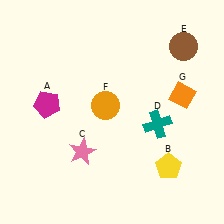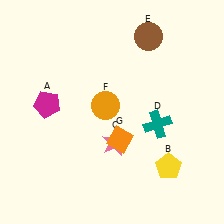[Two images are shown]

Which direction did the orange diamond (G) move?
The orange diamond (G) moved left.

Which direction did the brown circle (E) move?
The brown circle (E) moved left.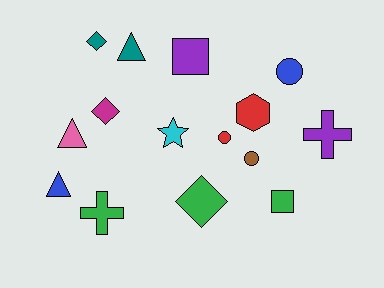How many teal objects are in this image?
There are 2 teal objects.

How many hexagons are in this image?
There is 1 hexagon.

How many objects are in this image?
There are 15 objects.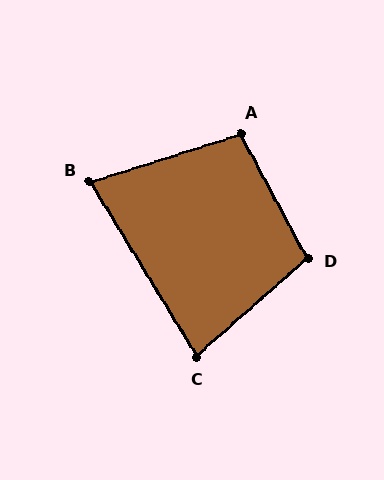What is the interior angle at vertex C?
Approximately 80 degrees (acute).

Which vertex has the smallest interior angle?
B, at approximately 76 degrees.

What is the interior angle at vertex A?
Approximately 100 degrees (obtuse).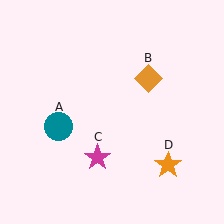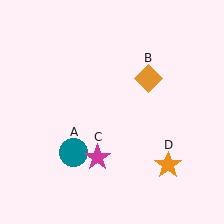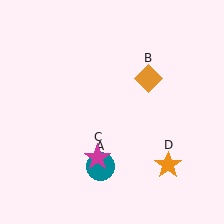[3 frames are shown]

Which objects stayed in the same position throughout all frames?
Orange diamond (object B) and magenta star (object C) and orange star (object D) remained stationary.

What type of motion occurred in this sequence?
The teal circle (object A) rotated counterclockwise around the center of the scene.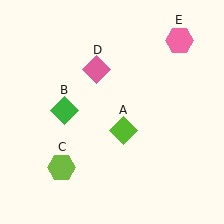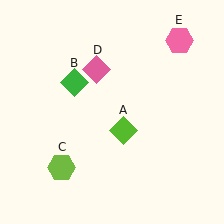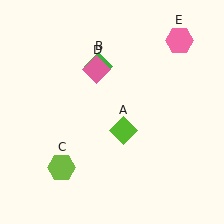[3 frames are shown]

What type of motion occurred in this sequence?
The green diamond (object B) rotated clockwise around the center of the scene.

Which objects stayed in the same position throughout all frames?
Lime diamond (object A) and lime hexagon (object C) and pink diamond (object D) and pink hexagon (object E) remained stationary.